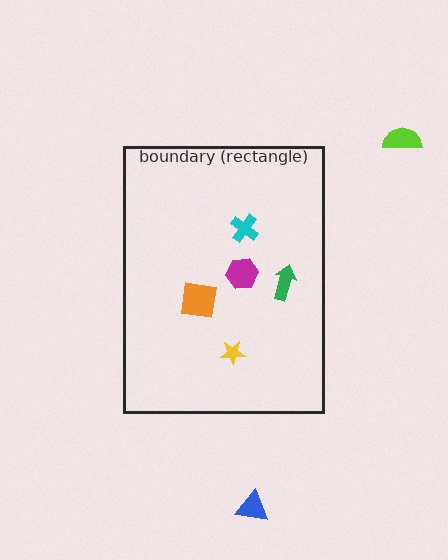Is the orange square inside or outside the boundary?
Inside.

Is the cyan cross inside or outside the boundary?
Inside.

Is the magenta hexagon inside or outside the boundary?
Inside.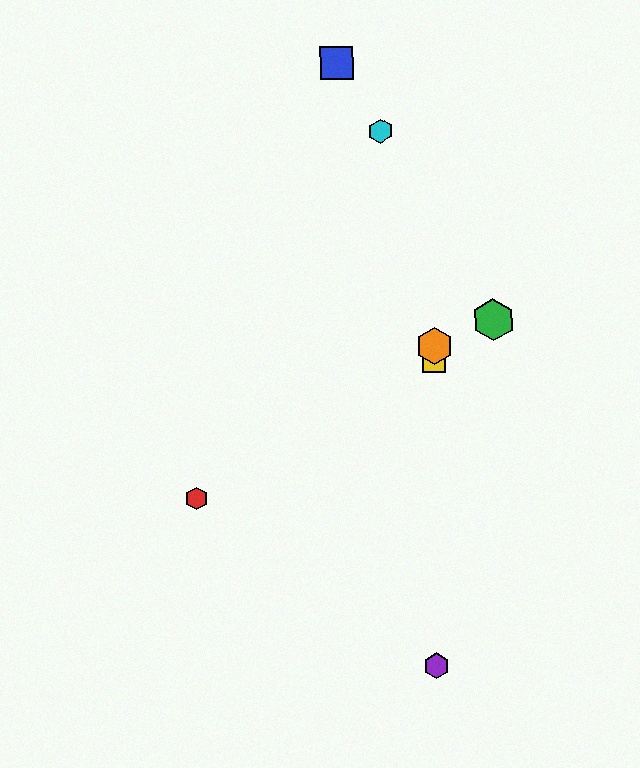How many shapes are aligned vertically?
3 shapes (the yellow square, the purple hexagon, the orange hexagon) are aligned vertically.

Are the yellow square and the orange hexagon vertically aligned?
Yes, both are at x≈434.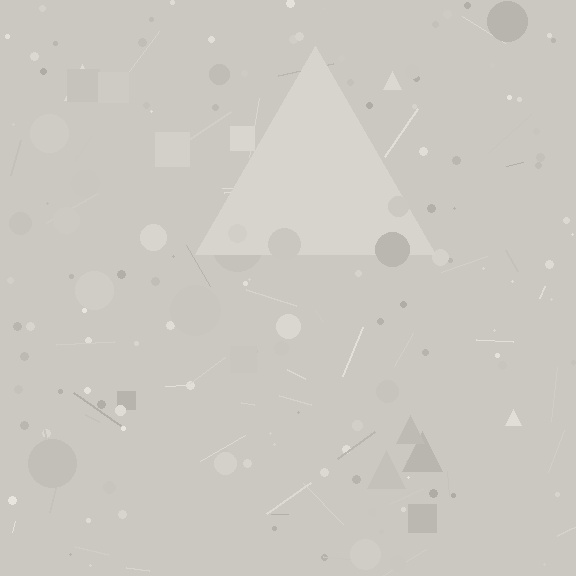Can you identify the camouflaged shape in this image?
The camouflaged shape is a triangle.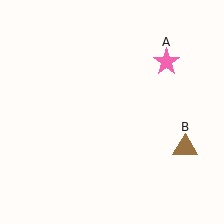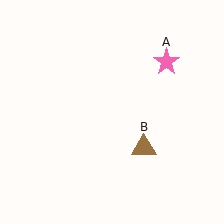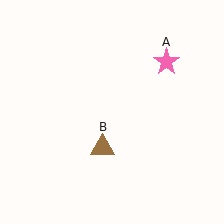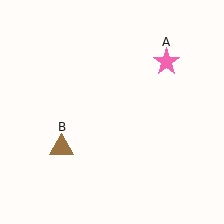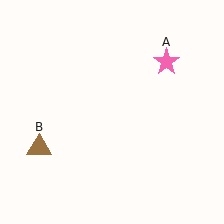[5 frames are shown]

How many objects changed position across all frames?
1 object changed position: brown triangle (object B).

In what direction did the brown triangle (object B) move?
The brown triangle (object B) moved left.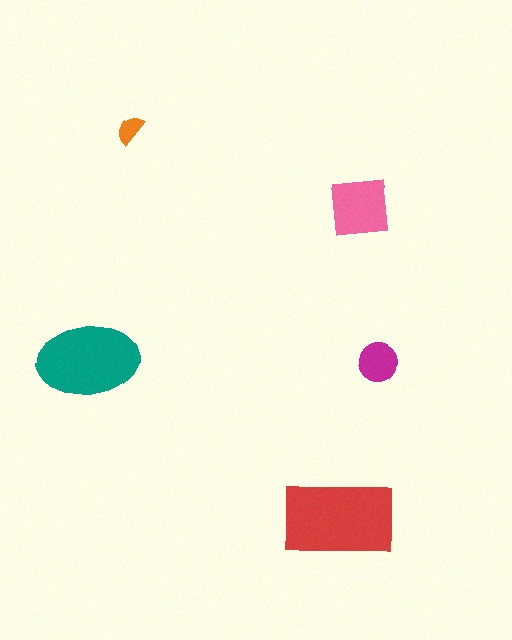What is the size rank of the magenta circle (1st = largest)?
4th.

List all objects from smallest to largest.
The orange semicircle, the magenta circle, the pink square, the teal ellipse, the red rectangle.